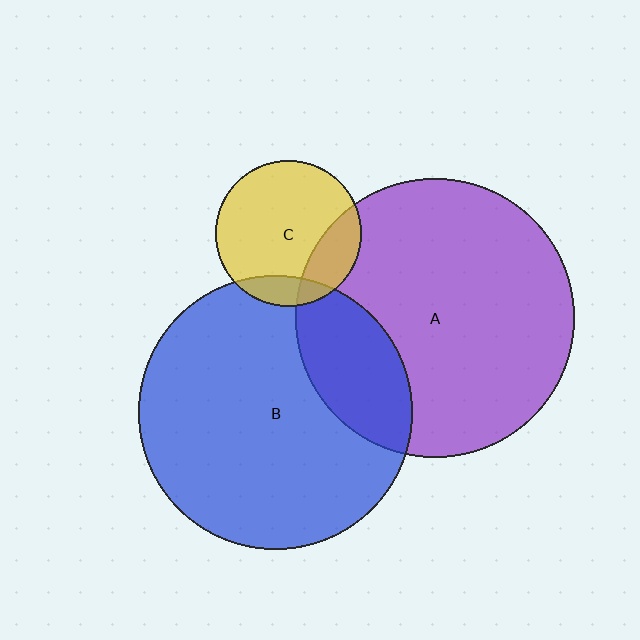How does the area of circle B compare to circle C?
Approximately 3.6 times.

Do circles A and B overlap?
Yes.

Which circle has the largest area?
Circle A (purple).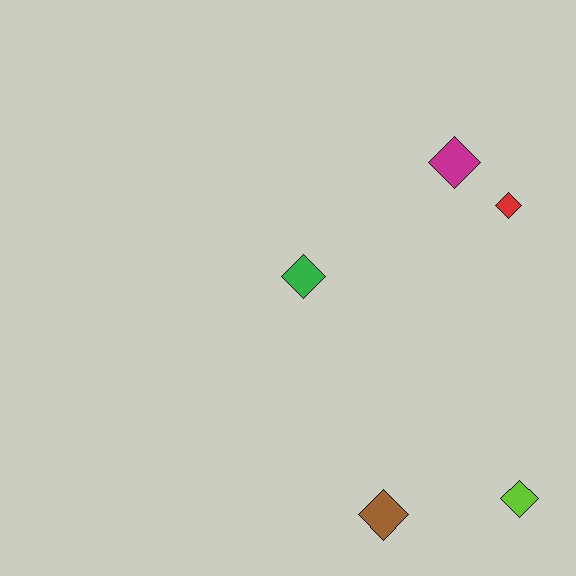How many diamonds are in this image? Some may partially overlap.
There are 5 diamonds.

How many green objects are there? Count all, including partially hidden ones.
There is 1 green object.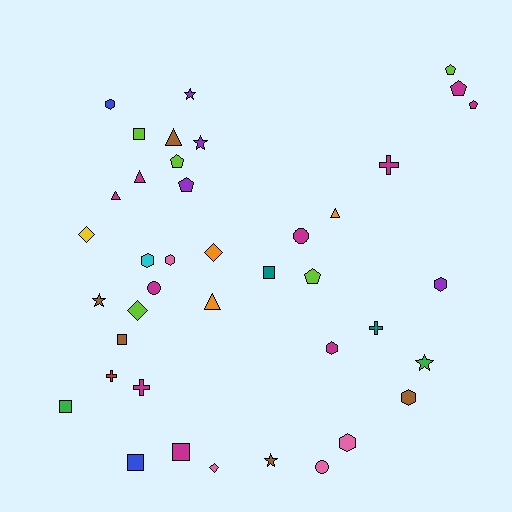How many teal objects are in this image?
There are 2 teal objects.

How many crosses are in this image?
There are 4 crosses.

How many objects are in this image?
There are 40 objects.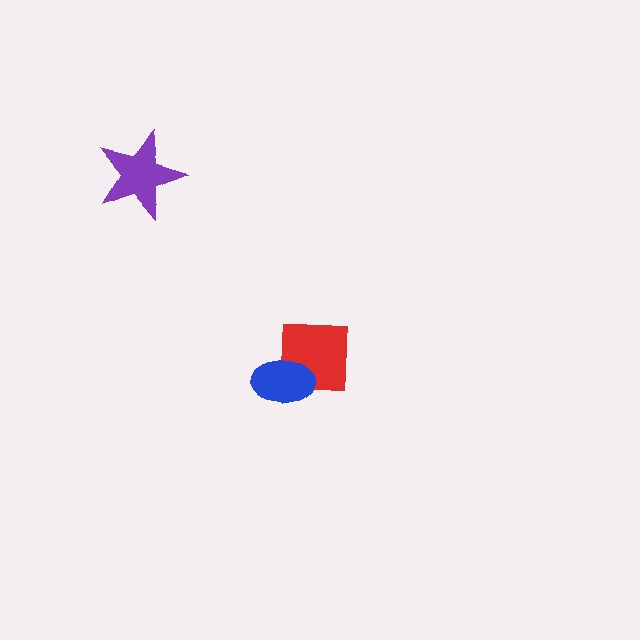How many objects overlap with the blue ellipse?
1 object overlaps with the blue ellipse.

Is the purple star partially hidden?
No, no other shape covers it.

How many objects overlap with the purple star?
0 objects overlap with the purple star.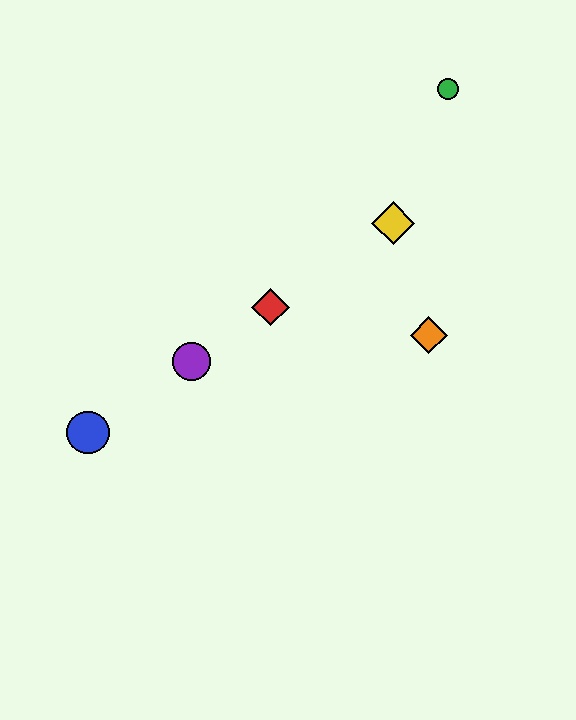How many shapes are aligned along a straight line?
4 shapes (the red diamond, the blue circle, the yellow diamond, the purple circle) are aligned along a straight line.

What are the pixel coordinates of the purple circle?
The purple circle is at (191, 361).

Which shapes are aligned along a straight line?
The red diamond, the blue circle, the yellow diamond, the purple circle are aligned along a straight line.